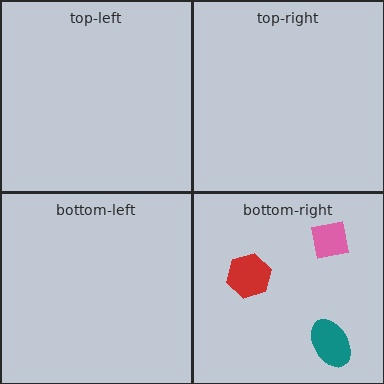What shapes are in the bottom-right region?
The red hexagon, the pink square, the teal ellipse.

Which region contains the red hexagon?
The bottom-right region.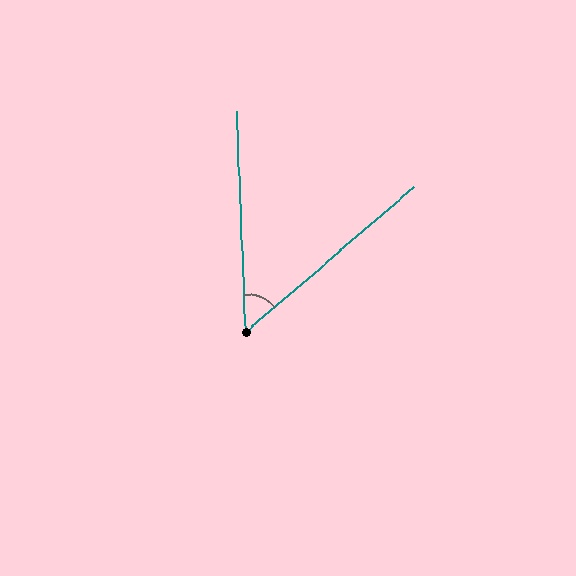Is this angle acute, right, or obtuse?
It is acute.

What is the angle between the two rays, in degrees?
Approximately 52 degrees.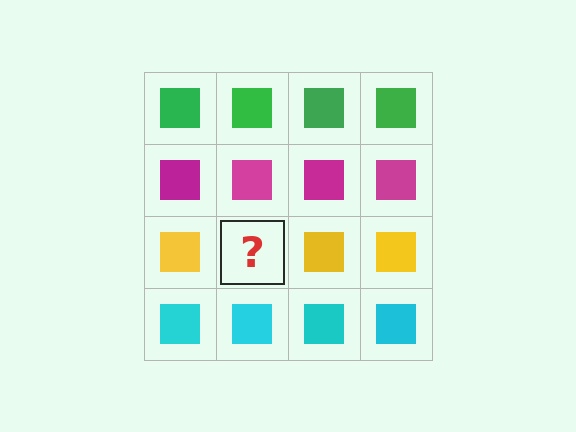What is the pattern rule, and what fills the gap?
The rule is that each row has a consistent color. The gap should be filled with a yellow square.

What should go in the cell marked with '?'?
The missing cell should contain a yellow square.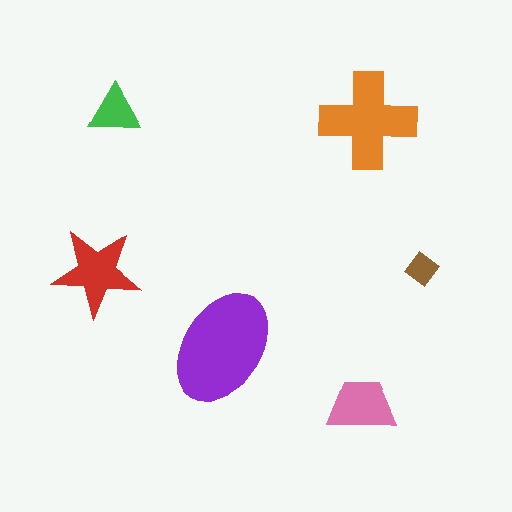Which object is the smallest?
The brown diamond.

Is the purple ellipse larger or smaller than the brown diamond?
Larger.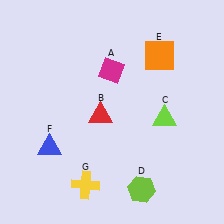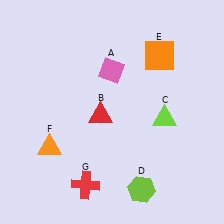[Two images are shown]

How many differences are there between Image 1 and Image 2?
There are 3 differences between the two images.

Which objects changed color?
A changed from magenta to pink. F changed from blue to orange. G changed from yellow to red.